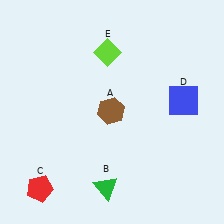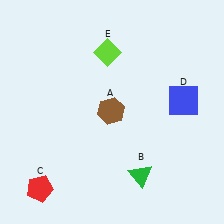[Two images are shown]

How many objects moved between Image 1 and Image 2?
1 object moved between the two images.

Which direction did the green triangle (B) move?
The green triangle (B) moved right.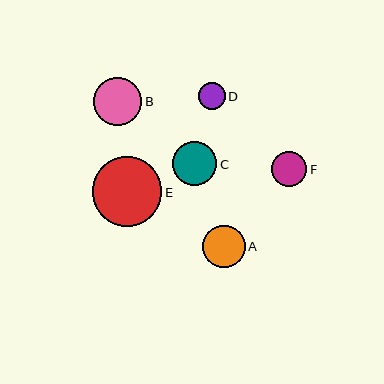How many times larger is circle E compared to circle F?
Circle E is approximately 2.0 times the size of circle F.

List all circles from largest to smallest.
From largest to smallest: E, B, C, A, F, D.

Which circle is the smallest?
Circle D is the smallest with a size of approximately 27 pixels.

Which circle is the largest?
Circle E is the largest with a size of approximately 69 pixels.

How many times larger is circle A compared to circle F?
Circle A is approximately 1.2 times the size of circle F.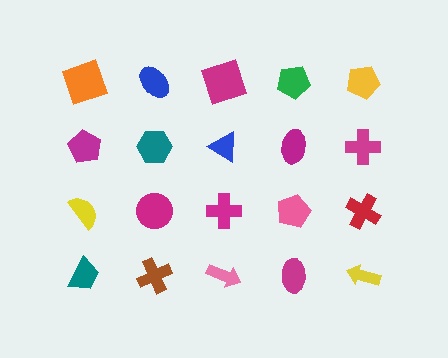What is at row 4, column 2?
A brown cross.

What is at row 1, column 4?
A green pentagon.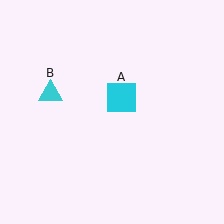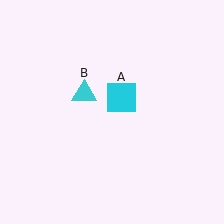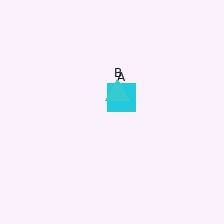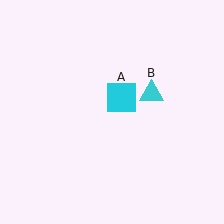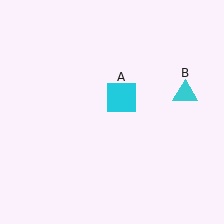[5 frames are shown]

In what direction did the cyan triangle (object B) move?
The cyan triangle (object B) moved right.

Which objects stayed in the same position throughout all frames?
Cyan square (object A) remained stationary.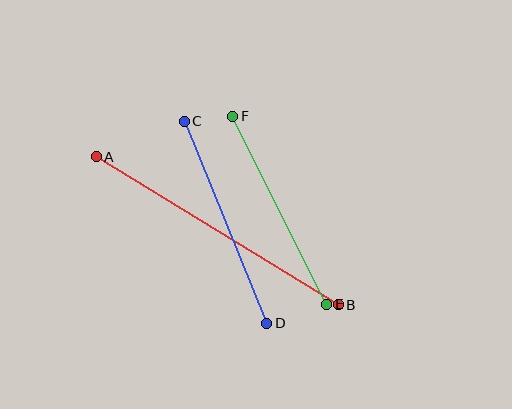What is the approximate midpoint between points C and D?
The midpoint is at approximately (225, 222) pixels.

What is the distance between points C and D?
The distance is approximately 218 pixels.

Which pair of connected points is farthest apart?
Points A and B are farthest apart.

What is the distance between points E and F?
The distance is approximately 210 pixels.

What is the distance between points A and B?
The distance is approximately 284 pixels.